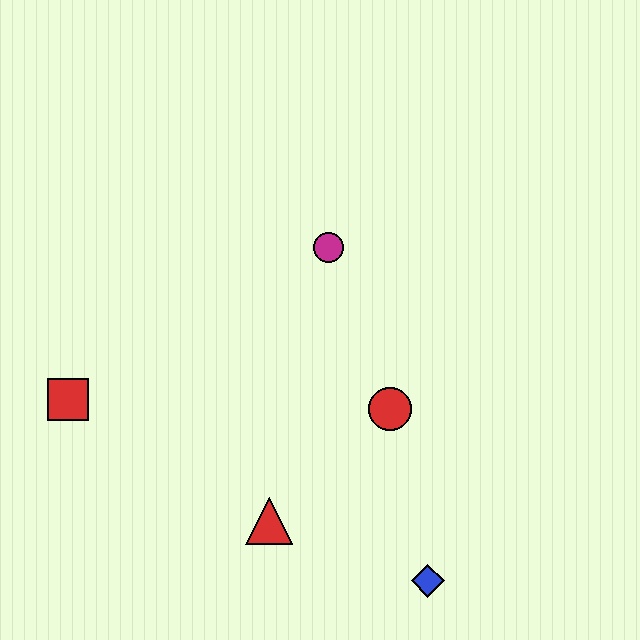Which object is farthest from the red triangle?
The magenta circle is farthest from the red triangle.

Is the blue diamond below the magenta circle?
Yes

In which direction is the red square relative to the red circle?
The red square is to the left of the red circle.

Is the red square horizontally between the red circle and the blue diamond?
No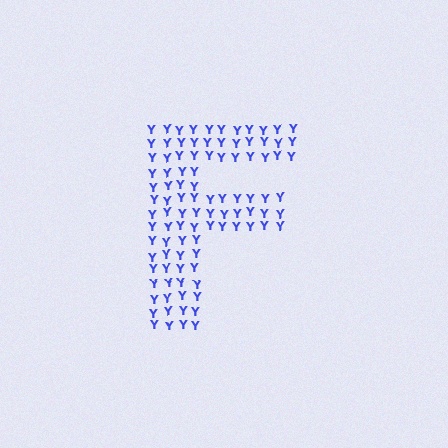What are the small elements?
The small elements are letter Y's.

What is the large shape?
The large shape is the letter F.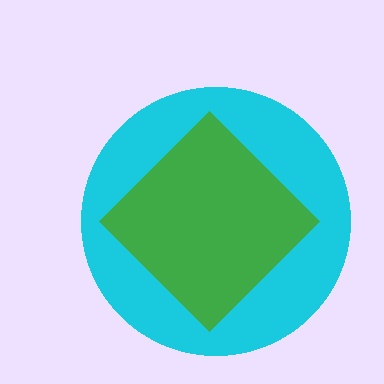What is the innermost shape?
The green diamond.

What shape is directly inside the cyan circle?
The green diamond.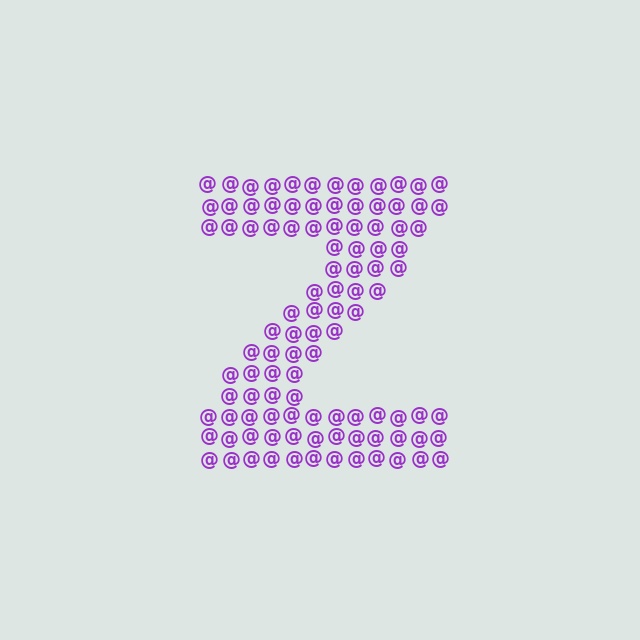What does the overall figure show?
The overall figure shows the letter Z.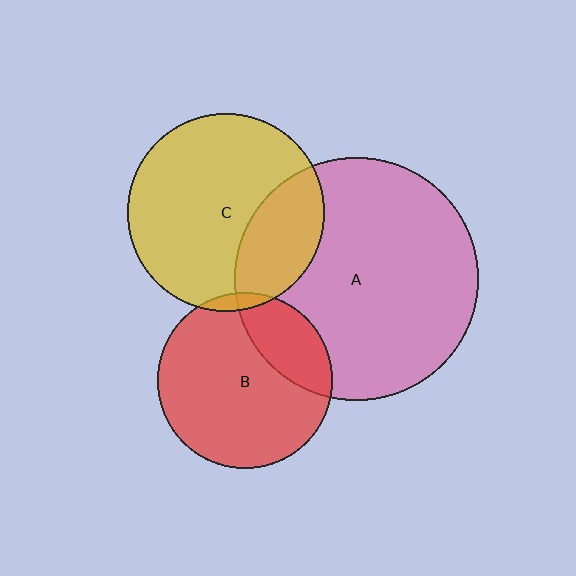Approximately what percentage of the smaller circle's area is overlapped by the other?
Approximately 25%.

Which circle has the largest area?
Circle A (pink).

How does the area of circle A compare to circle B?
Approximately 1.9 times.